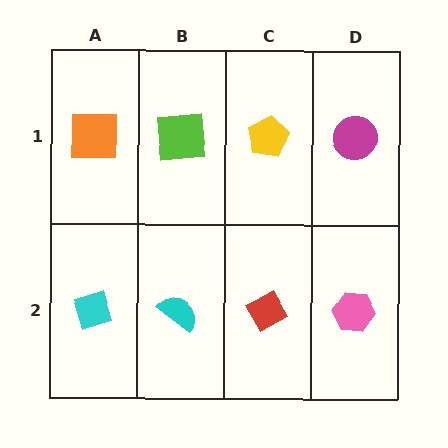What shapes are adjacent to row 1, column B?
A cyan semicircle (row 2, column B), an orange square (row 1, column A), a yellow pentagon (row 1, column C).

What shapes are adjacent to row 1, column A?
A cyan diamond (row 2, column A), a lime square (row 1, column B).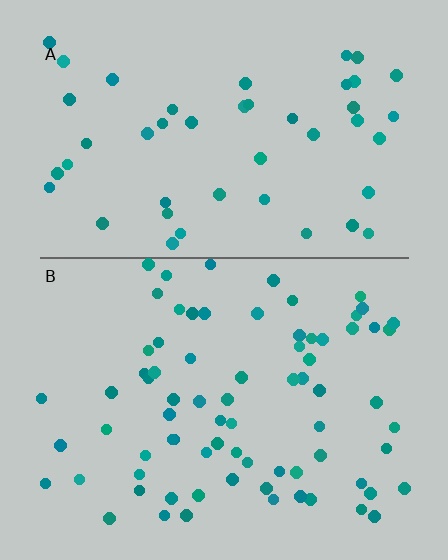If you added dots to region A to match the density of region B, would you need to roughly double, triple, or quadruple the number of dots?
Approximately double.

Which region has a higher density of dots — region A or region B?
B (the bottom).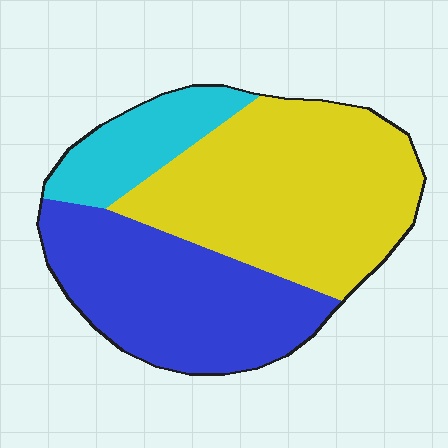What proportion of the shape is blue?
Blue takes up between a third and a half of the shape.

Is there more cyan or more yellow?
Yellow.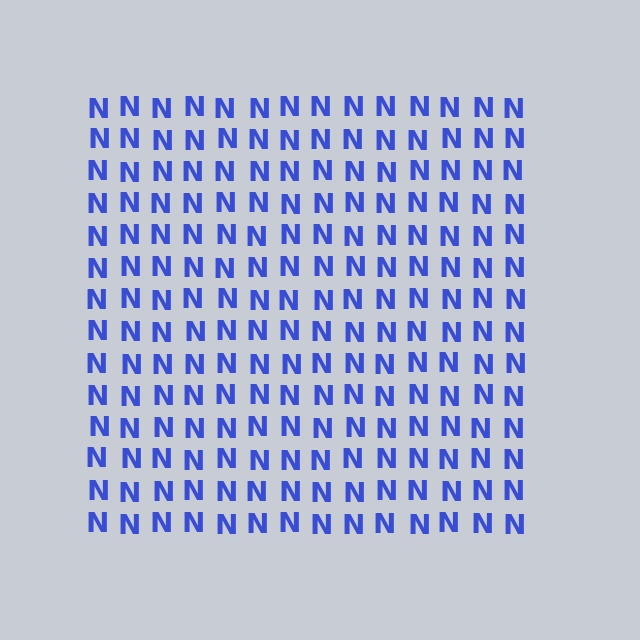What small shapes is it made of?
It is made of small letter N's.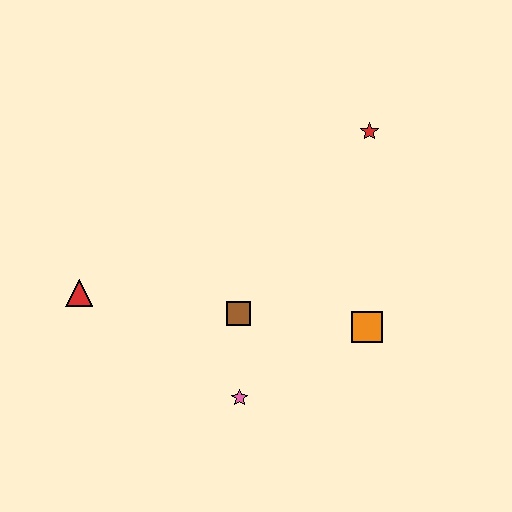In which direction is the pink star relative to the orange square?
The pink star is to the left of the orange square.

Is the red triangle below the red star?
Yes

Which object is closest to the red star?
The orange square is closest to the red star.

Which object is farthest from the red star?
The red triangle is farthest from the red star.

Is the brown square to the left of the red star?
Yes